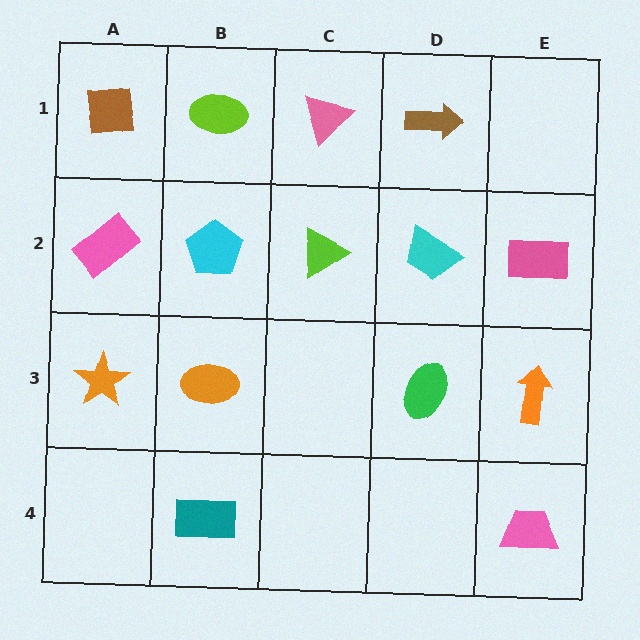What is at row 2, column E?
A pink rectangle.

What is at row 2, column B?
A cyan pentagon.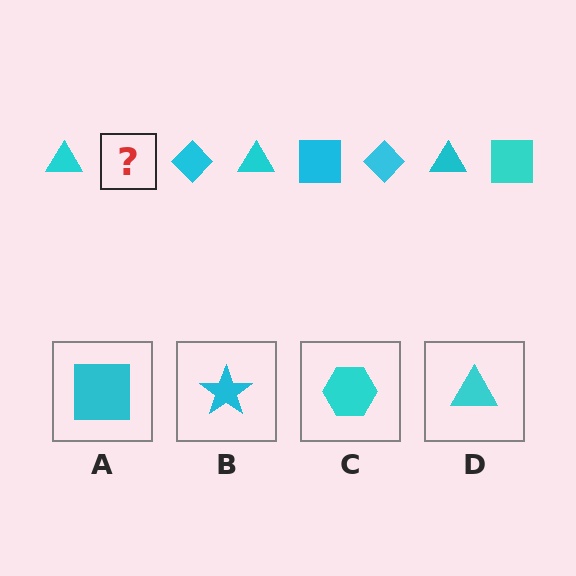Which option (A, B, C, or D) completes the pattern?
A.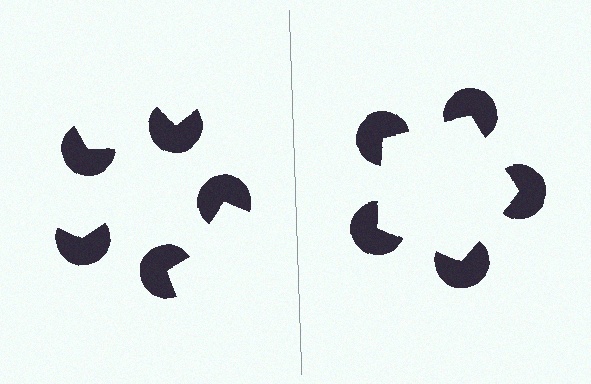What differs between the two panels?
The pac-man discs are positioned identically on both sides; only the wedge orientations differ. On the right they align to a pentagon; on the left they are misaligned.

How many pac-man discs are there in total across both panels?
10 — 5 on each side.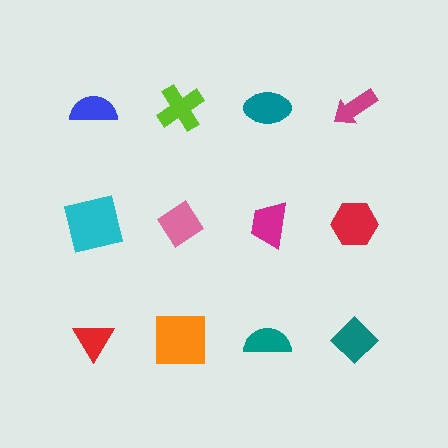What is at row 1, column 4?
A magenta arrow.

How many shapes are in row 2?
4 shapes.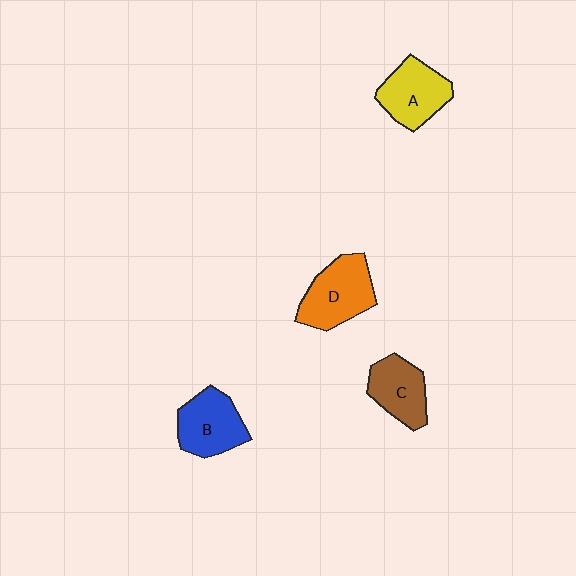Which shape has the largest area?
Shape D (orange).